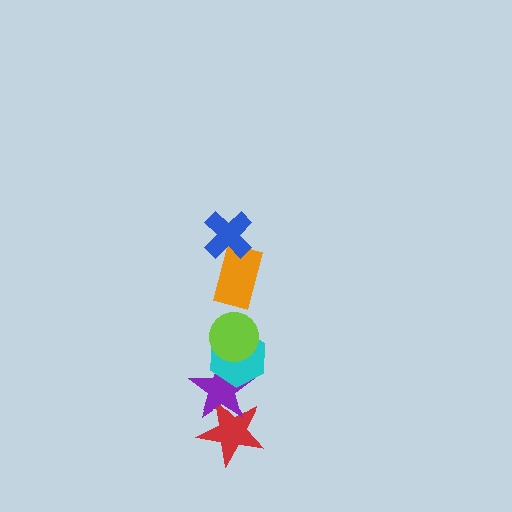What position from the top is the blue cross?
The blue cross is 1st from the top.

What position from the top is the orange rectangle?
The orange rectangle is 2nd from the top.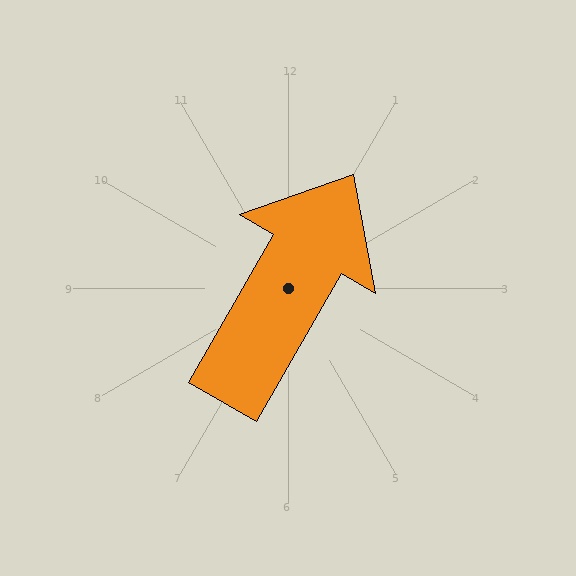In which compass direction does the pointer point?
Northeast.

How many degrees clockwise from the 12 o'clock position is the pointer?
Approximately 30 degrees.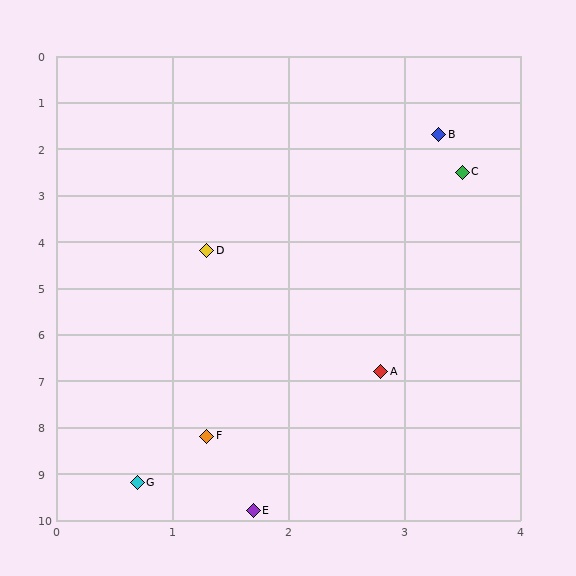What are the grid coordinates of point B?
Point B is at approximately (3.3, 1.7).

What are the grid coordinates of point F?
Point F is at approximately (1.3, 8.2).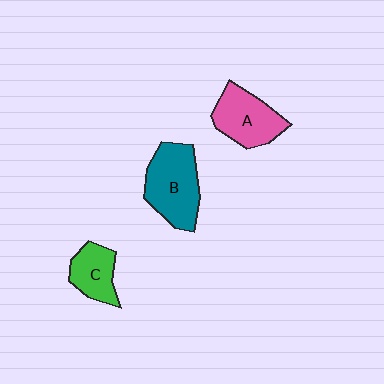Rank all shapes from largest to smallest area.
From largest to smallest: B (teal), A (pink), C (green).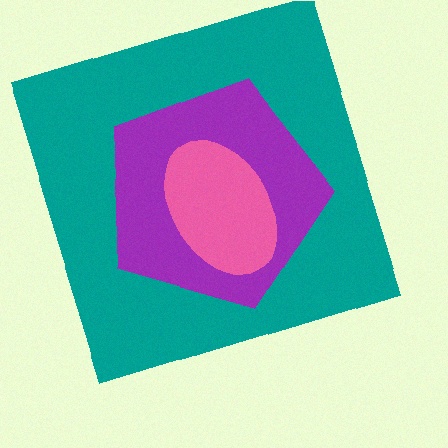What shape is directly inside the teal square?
The purple pentagon.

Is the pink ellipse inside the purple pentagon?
Yes.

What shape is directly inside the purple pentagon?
The pink ellipse.